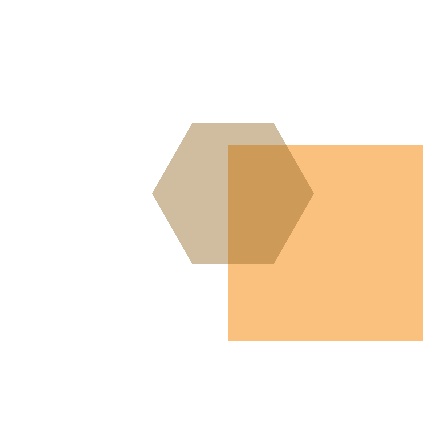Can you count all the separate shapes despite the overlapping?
Yes, there are 2 separate shapes.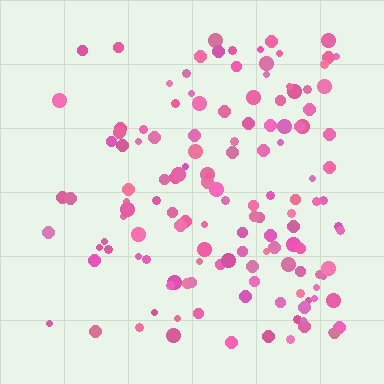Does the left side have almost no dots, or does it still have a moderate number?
Still a moderate number, just noticeably fewer than the right.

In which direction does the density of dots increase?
From left to right, with the right side densest.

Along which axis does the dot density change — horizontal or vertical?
Horizontal.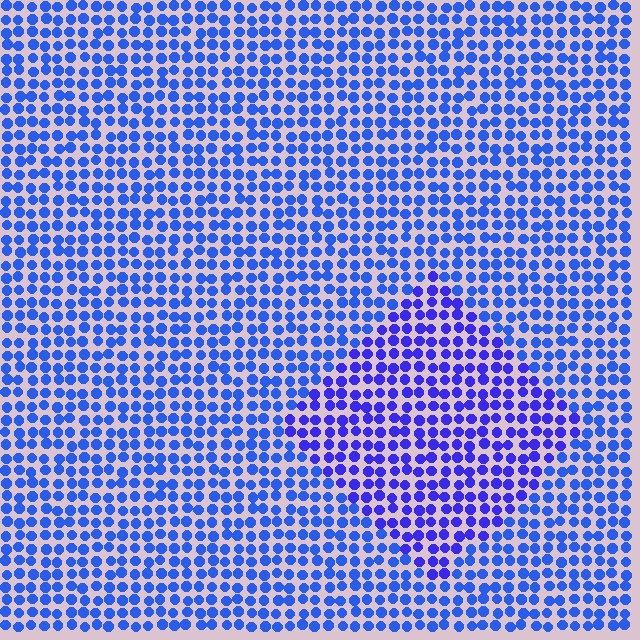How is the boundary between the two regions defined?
The boundary is defined purely by a slight shift in hue (about 22 degrees). Spacing, size, and orientation are identical on both sides.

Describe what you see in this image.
The image is filled with small blue elements in a uniform arrangement. A diamond-shaped region is visible where the elements are tinted to a slightly different hue, forming a subtle color boundary.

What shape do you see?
I see a diamond.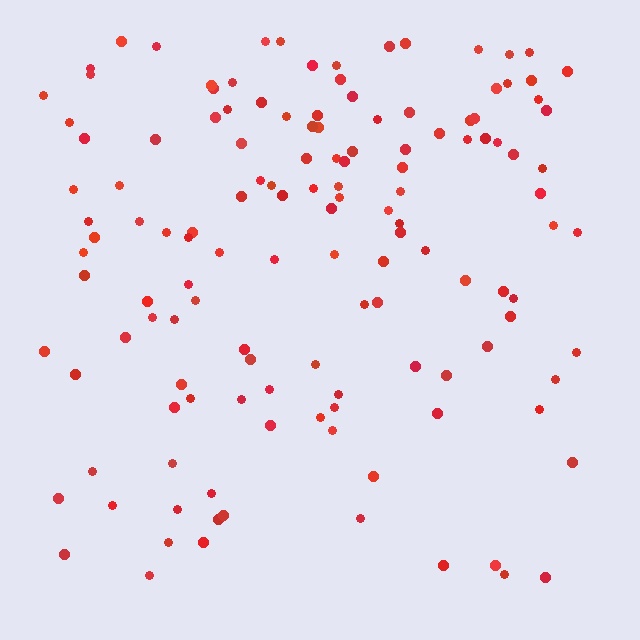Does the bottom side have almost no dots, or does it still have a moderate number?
Still a moderate number, just noticeably fewer than the top.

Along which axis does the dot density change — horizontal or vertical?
Vertical.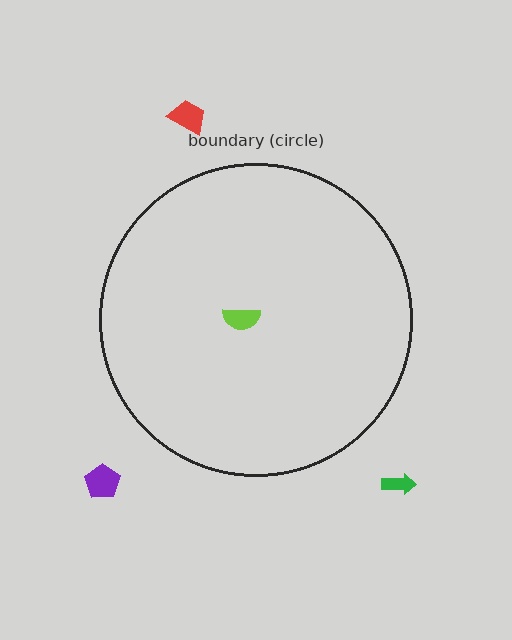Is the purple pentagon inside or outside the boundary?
Outside.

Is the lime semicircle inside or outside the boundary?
Inside.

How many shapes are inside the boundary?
1 inside, 3 outside.